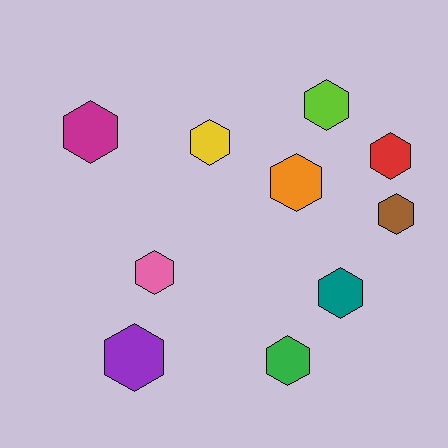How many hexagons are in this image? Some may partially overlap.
There are 10 hexagons.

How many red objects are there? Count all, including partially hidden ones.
There is 1 red object.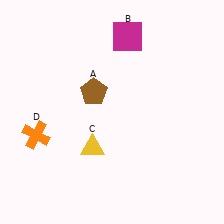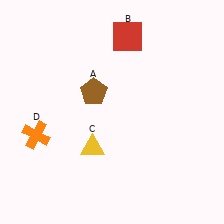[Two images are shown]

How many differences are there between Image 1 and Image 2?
There is 1 difference between the two images.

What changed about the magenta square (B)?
In Image 1, B is magenta. In Image 2, it changed to red.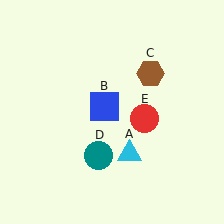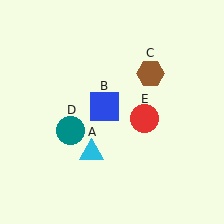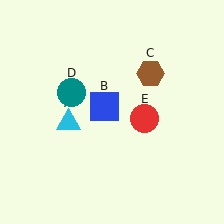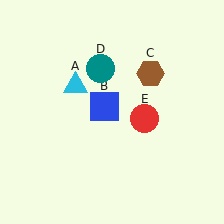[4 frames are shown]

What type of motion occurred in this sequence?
The cyan triangle (object A), teal circle (object D) rotated clockwise around the center of the scene.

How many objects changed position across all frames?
2 objects changed position: cyan triangle (object A), teal circle (object D).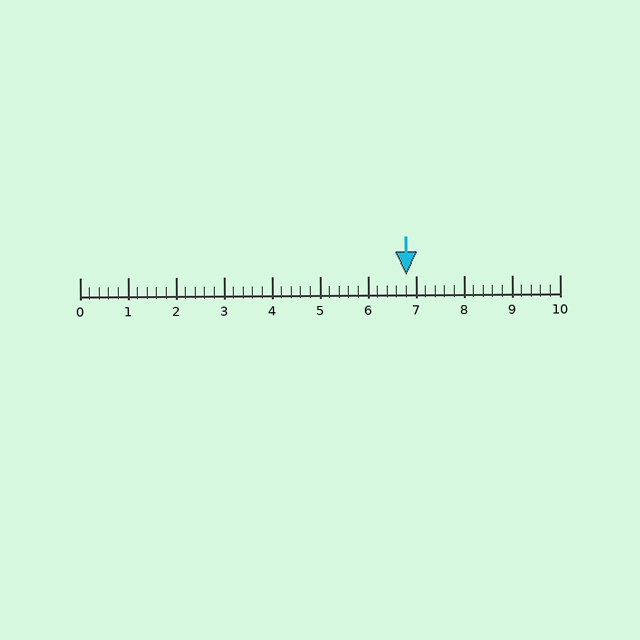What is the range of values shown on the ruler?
The ruler shows values from 0 to 10.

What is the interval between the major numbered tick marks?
The major tick marks are spaced 1 units apart.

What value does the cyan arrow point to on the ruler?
The cyan arrow points to approximately 6.8.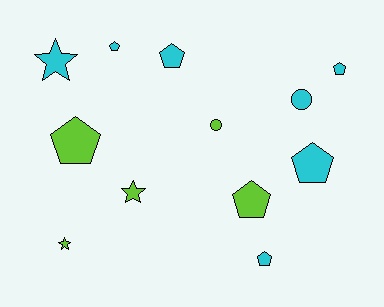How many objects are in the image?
There are 12 objects.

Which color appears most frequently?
Cyan, with 7 objects.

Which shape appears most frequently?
Pentagon, with 7 objects.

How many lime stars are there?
There are 2 lime stars.